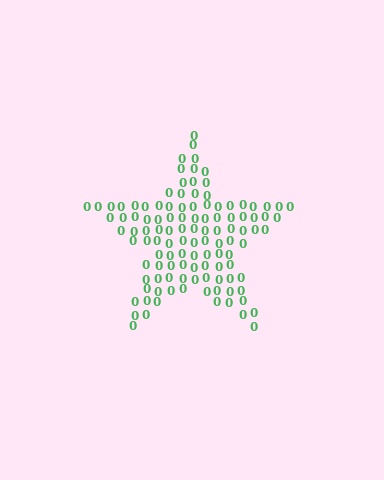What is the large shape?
The large shape is a star.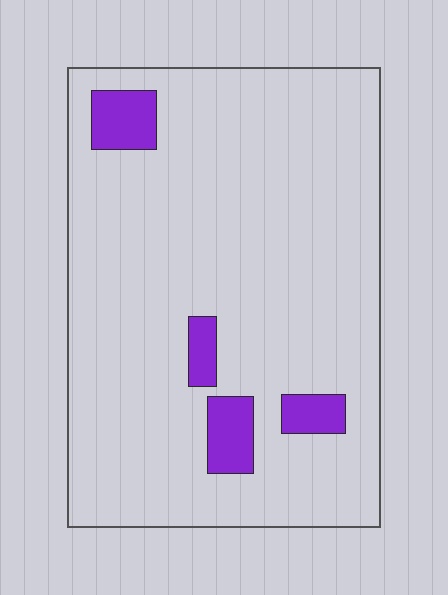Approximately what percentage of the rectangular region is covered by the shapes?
Approximately 10%.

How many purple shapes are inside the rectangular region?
4.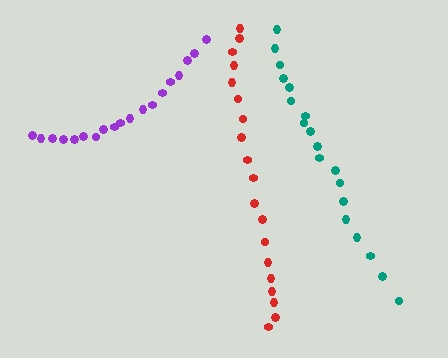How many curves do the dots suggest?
There are 3 distinct paths.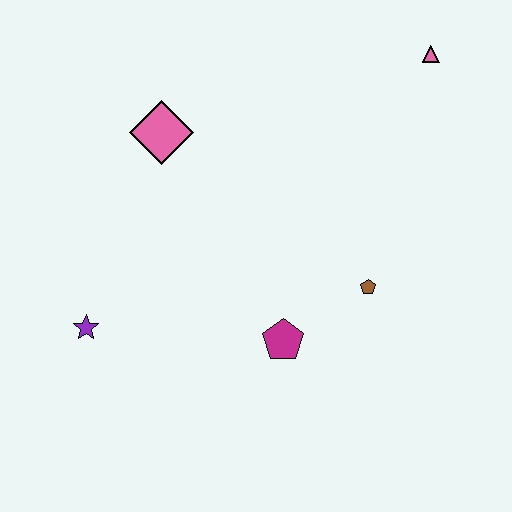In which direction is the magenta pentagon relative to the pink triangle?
The magenta pentagon is below the pink triangle.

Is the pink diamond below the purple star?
No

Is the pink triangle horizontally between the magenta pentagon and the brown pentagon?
No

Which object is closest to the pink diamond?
The purple star is closest to the pink diamond.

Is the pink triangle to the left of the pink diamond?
No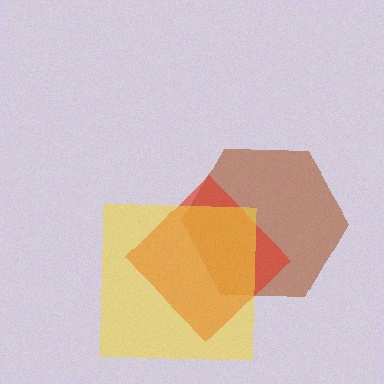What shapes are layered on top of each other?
The layered shapes are: a brown hexagon, a red diamond, a yellow square.